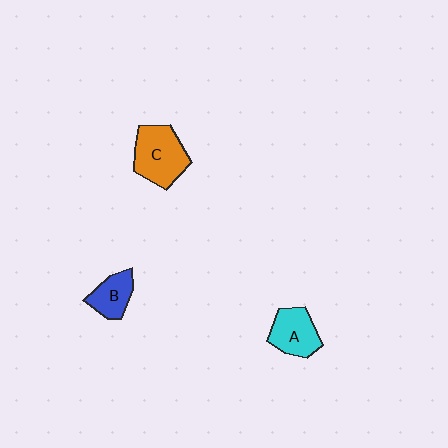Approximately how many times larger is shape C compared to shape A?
Approximately 1.3 times.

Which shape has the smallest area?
Shape B (blue).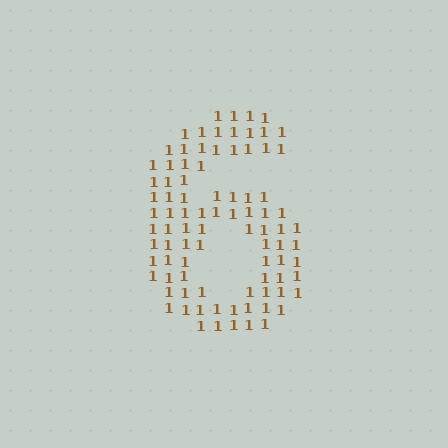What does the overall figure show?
The overall figure shows the digit 6.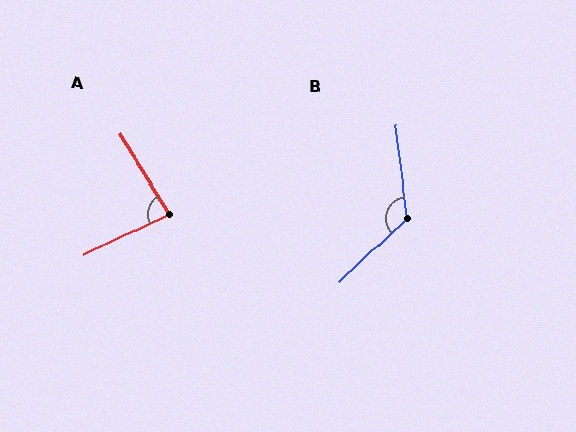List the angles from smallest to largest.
A (84°), B (127°).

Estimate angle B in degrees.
Approximately 127 degrees.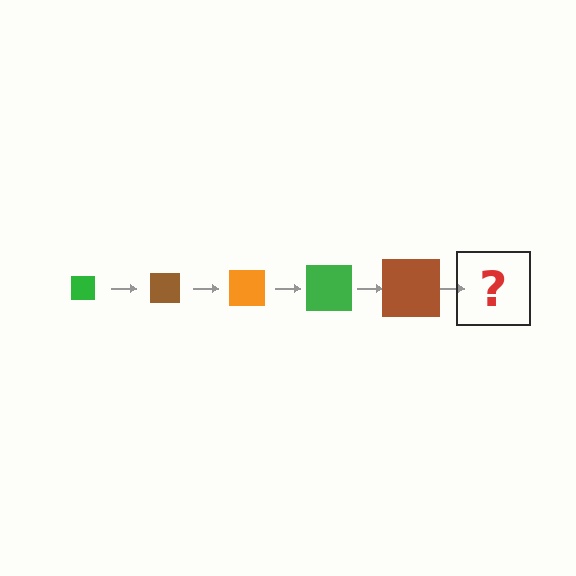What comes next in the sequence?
The next element should be an orange square, larger than the previous one.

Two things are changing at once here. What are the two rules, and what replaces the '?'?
The two rules are that the square grows larger each step and the color cycles through green, brown, and orange. The '?' should be an orange square, larger than the previous one.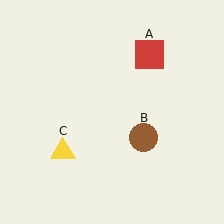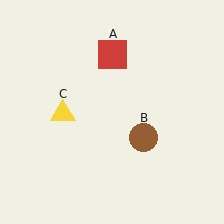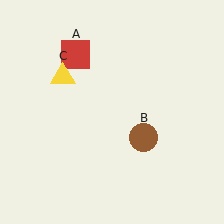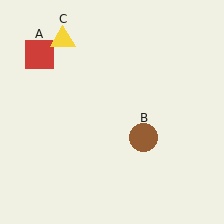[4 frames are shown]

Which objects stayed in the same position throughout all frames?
Brown circle (object B) remained stationary.